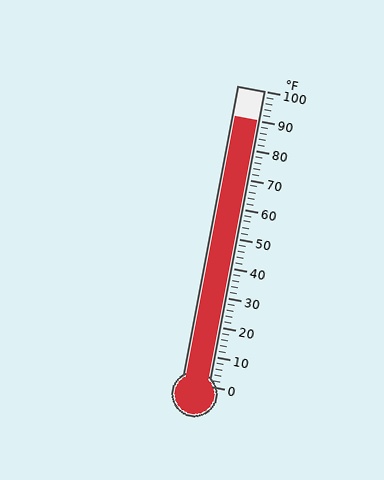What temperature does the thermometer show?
The thermometer shows approximately 90°F.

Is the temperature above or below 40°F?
The temperature is above 40°F.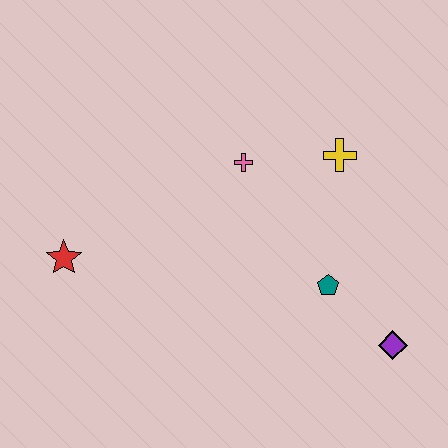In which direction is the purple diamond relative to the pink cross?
The purple diamond is below the pink cross.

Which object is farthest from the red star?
The purple diamond is farthest from the red star.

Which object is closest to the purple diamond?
The teal pentagon is closest to the purple diamond.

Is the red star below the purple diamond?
No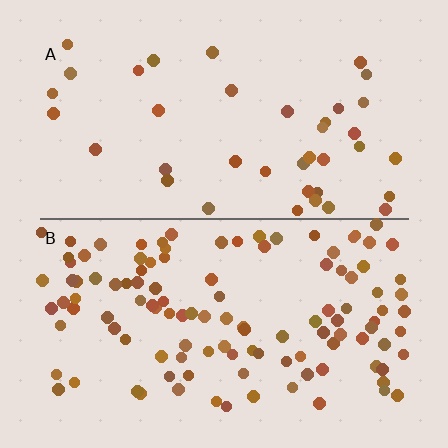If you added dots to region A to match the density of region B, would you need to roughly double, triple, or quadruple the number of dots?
Approximately triple.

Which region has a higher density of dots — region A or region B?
B (the bottom).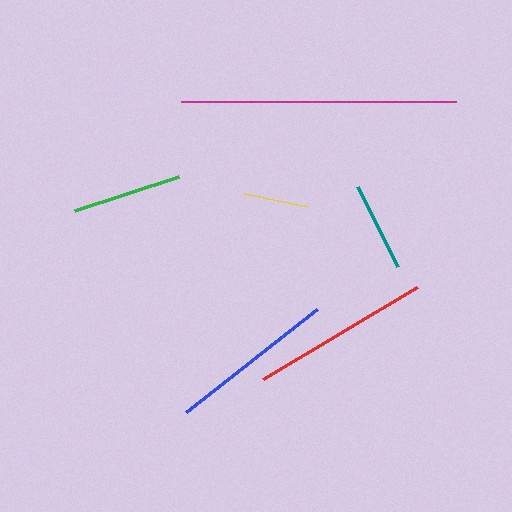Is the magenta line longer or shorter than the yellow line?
The magenta line is longer than the yellow line.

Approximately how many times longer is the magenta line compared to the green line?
The magenta line is approximately 2.5 times the length of the green line.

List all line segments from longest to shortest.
From longest to shortest: magenta, red, blue, green, teal, yellow.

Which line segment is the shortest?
The yellow line is the shortest at approximately 65 pixels.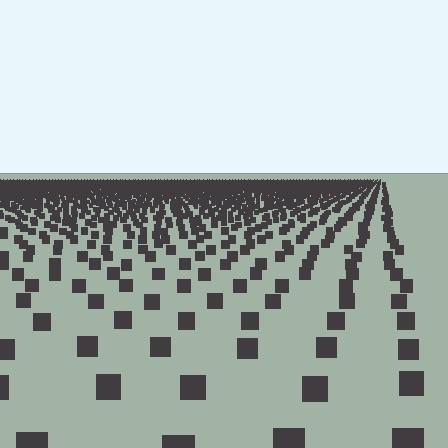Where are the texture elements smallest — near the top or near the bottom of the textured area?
Near the top.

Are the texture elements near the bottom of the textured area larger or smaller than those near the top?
Larger. Near the bottom, elements are closer to the viewer and appear at a bigger on-screen size.